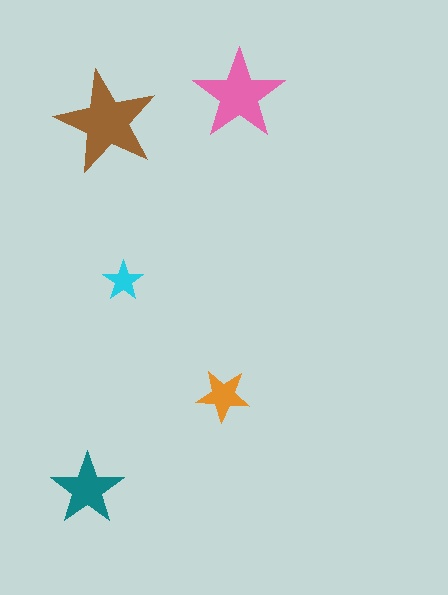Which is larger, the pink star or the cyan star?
The pink one.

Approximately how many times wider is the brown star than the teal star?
About 1.5 times wider.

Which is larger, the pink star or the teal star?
The pink one.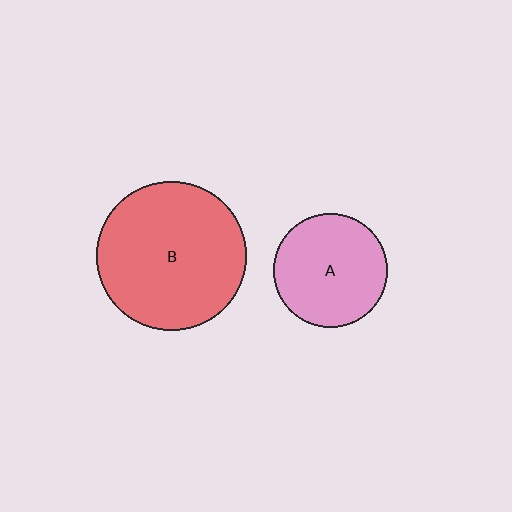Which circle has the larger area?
Circle B (red).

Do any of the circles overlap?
No, none of the circles overlap.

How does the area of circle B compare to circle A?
Approximately 1.7 times.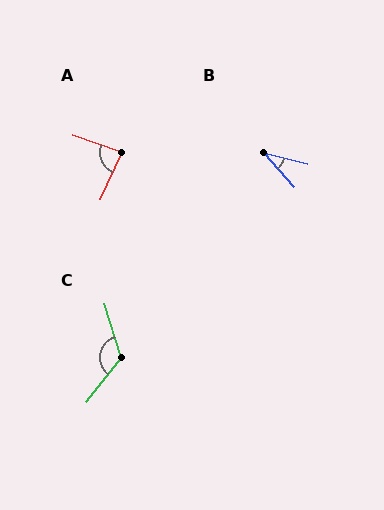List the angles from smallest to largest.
B (34°), A (85°), C (125°).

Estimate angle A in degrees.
Approximately 85 degrees.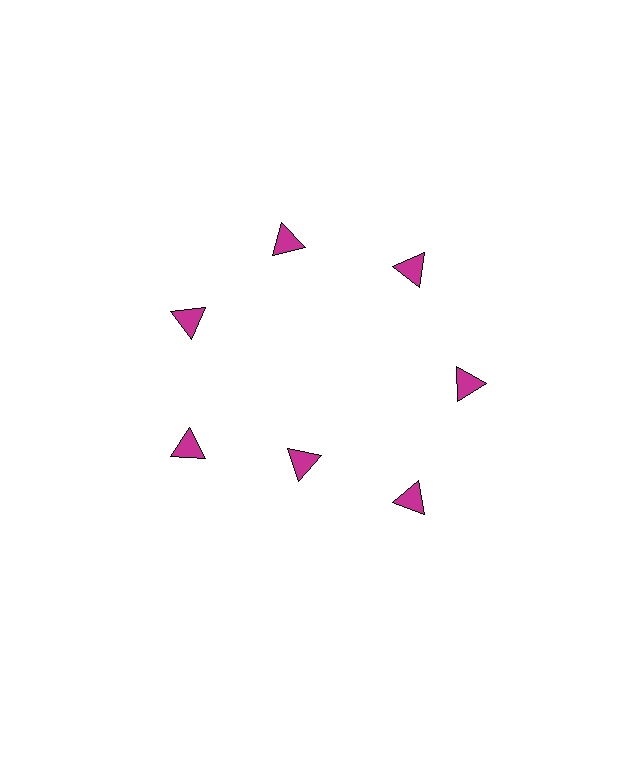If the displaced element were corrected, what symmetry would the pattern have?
It would have 7-fold rotational symmetry — the pattern would map onto itself every 51 degrees.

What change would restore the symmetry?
The symmetry would be restored by moving it outward, back onto the ring so that all 7 triangles sit at equal angles and equal distance from the center.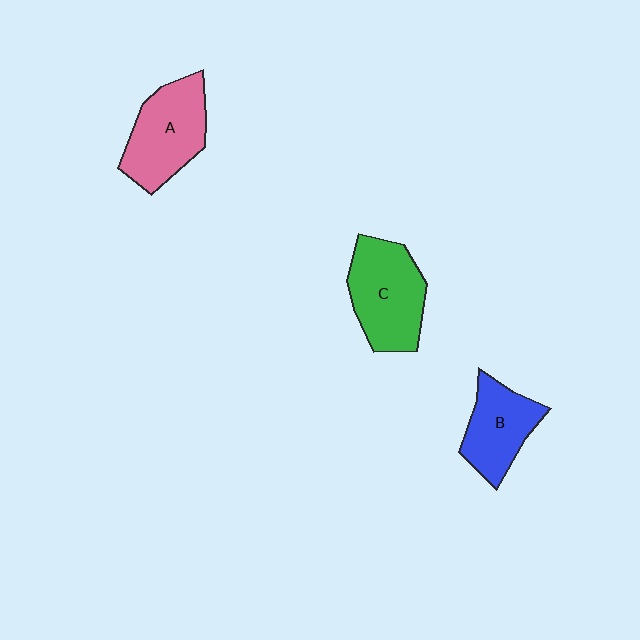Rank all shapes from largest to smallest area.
From largest to smallest: C (green), A (pink), B (blue).